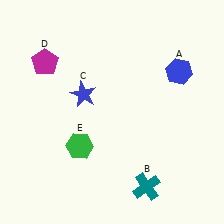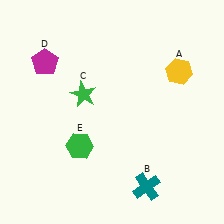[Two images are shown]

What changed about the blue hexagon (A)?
In Image 1, A is blue. In Image 2, it changed to yellow.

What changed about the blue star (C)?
In Image 1, C is blue. In Image 2, it changed to green.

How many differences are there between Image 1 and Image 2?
There are 2 differences between the two images.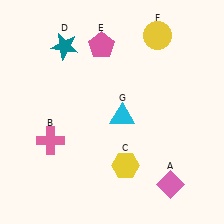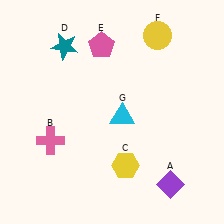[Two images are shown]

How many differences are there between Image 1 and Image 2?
There is 1 difference between the two images.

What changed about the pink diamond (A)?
In Image 1, A is pink. In Image 2, it changed to purple.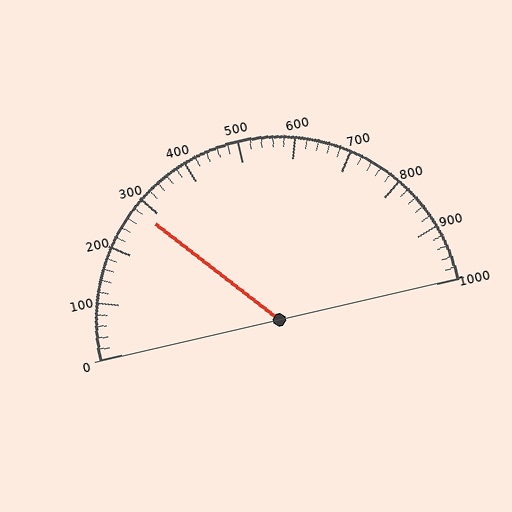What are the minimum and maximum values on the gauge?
The gauge ranges from 0 to 1000.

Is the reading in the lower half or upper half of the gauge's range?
The reading is in the lower half of the range (0 to 1000).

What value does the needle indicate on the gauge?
The needle indicates approximately 280.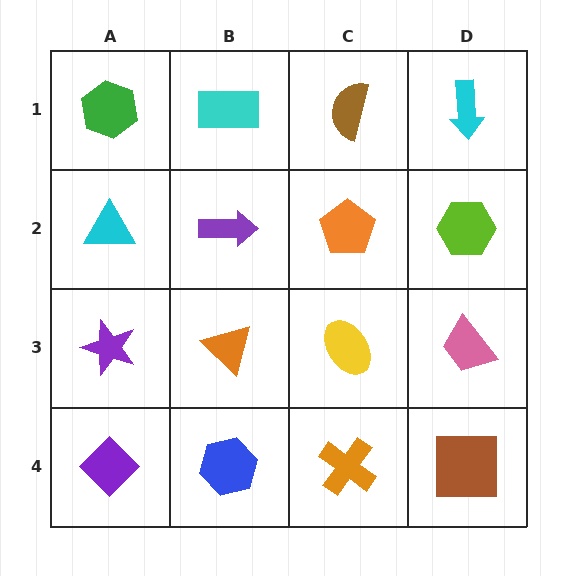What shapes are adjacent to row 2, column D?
A cyan arrow (row 1, column D), a pink trapezoid (row 3, column D), an orange pentagon (row 2, column C).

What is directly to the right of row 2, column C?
A lime hexagon.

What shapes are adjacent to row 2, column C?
A brown semicircle (row 1, column C), a yellow ellipse (row 3, column C), a purple arrow (row 2, column B), a lime hexagon (row 2, column D).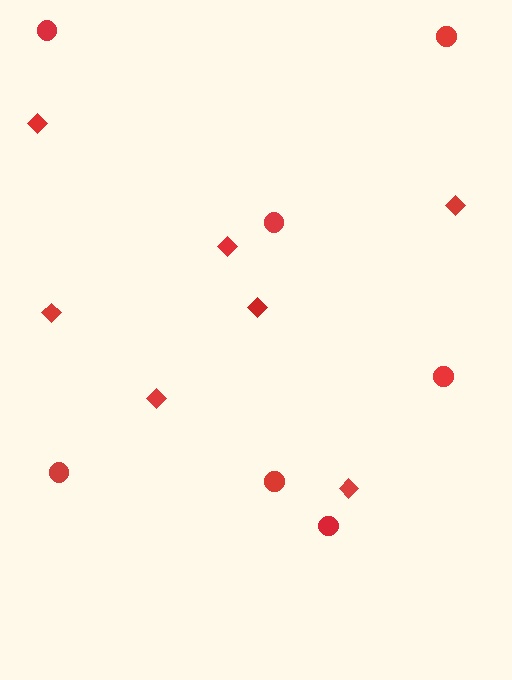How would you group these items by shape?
There are 2 groups: one group of circles (7) and one group of diamonds (7).